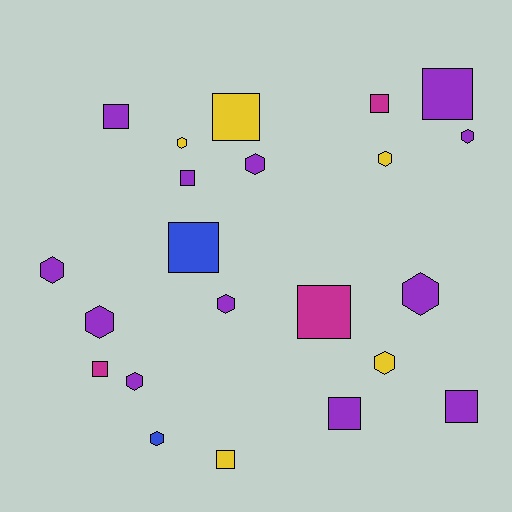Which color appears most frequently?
Purple, with 12 objects.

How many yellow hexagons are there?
There are 3 yellow hexagons.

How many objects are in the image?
There are 22 objects.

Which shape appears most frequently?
Square, with 11 objects.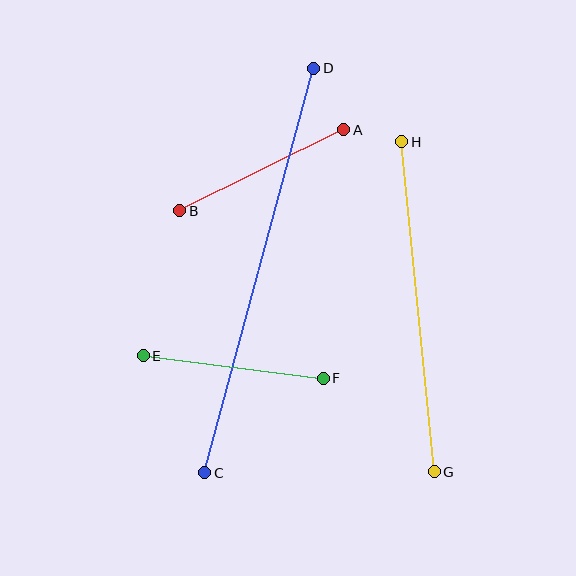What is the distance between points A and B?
The distance is approximately 183 pixels.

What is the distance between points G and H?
The distance is approximately 331 pixels.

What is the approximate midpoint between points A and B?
The midpoint is at approximately (262, 170) pixels.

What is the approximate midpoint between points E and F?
The midpoint is at approximately (233, 367) pixels.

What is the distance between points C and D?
The distance is approximately 419 pixels.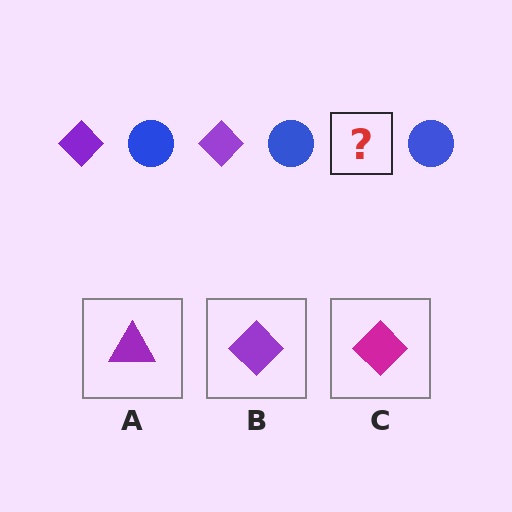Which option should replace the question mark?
Option B.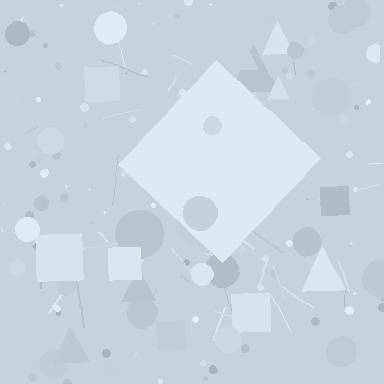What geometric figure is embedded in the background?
A diamond is embedded in the background.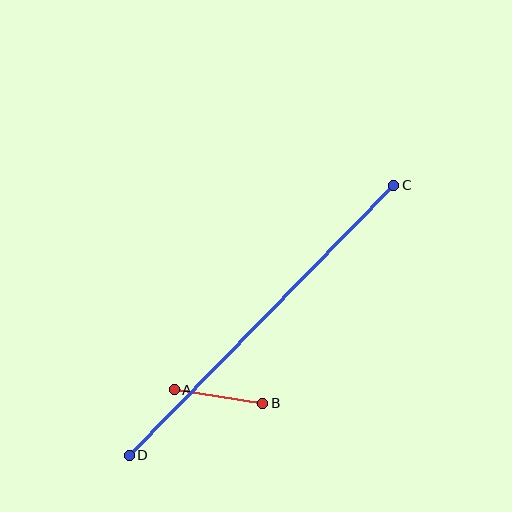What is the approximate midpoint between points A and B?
The midpoint is at approximately (218, 397) pixels.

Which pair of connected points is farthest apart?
Points C and D are farthest apart.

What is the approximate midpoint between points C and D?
The midpoint is at approximately (262, 320) pixels.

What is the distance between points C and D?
The distance is approximately 378 pixels.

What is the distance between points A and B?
The distance is approximately 89 pixels.